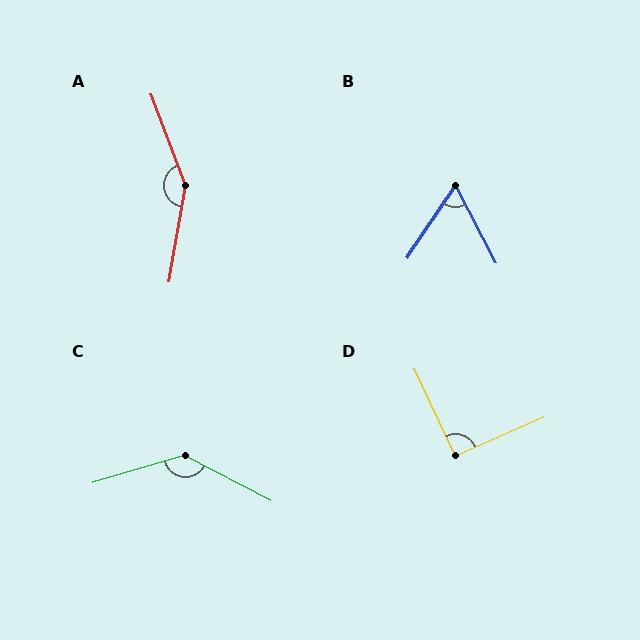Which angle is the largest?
A, at approximately 150 degrees.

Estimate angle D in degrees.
Approximately 92 degrees.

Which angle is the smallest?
B, at approximately 61 degrees.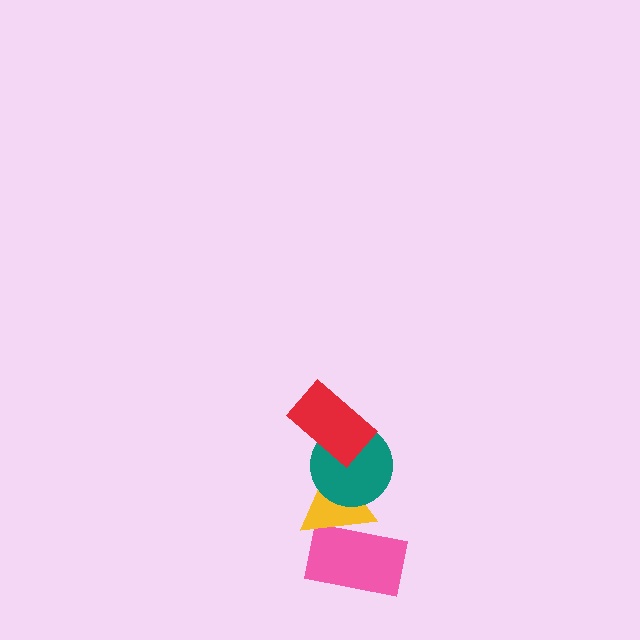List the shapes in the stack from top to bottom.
From top to bottom: the red rectangle, the teal circle, the yellow triangle, the pink rectangle.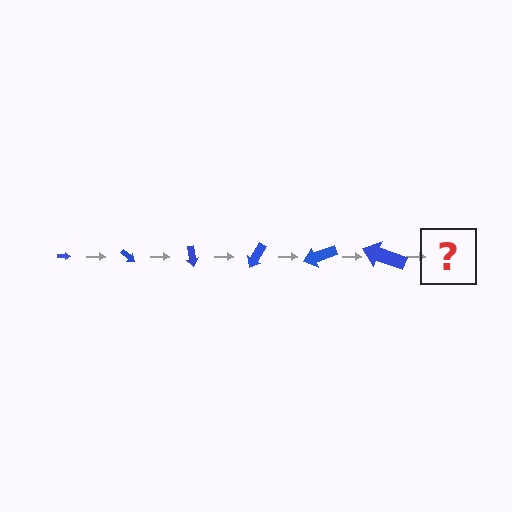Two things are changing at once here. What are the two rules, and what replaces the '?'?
The two rules are that the arrow grows larger each step and it rotates 40 degrees each step. The '?' should be an arrow, larger than the previous one and rotated 240 degrees from the start.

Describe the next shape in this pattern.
It should be an arrow, larger than the previous one and rotated 240 degrees from the start.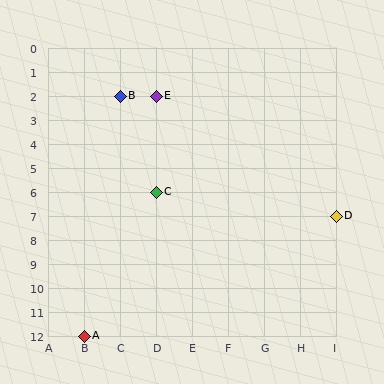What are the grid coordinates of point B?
Point B is at grid coordinates (C, 2).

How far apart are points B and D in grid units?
Points B and D are 6 columns and 5 rows apart (about 7.8 grid units diagonally).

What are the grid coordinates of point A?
Point A is at grid coordinates (B, 12).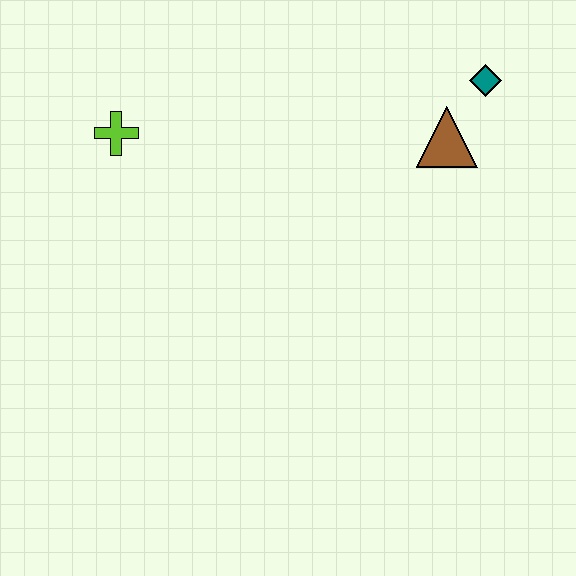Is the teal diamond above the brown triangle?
Yes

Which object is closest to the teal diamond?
The brown triangle is closest to the teal diamond.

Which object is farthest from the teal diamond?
The lime cross is farthest from the teal diamond.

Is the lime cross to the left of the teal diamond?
Yes